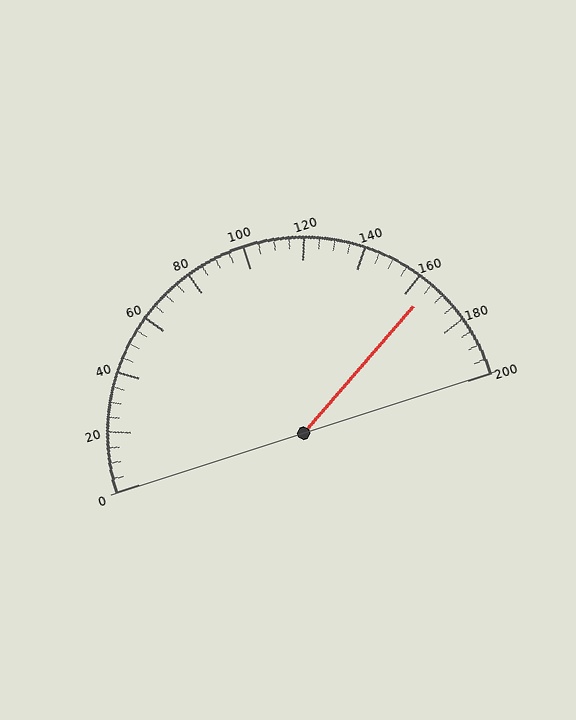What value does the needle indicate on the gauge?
The needle indicates approximately 165.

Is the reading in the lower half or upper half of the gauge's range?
The reading is in the upper half of the range (0 to 200).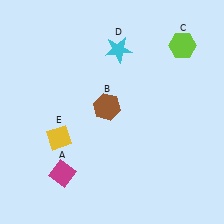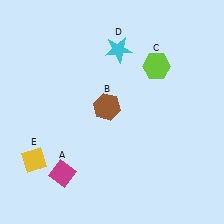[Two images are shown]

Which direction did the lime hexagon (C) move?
The lime hexagon (C) moved left.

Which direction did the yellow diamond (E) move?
The yellow diamond (E) moved left.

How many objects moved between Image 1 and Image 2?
2 objects moved between the two images.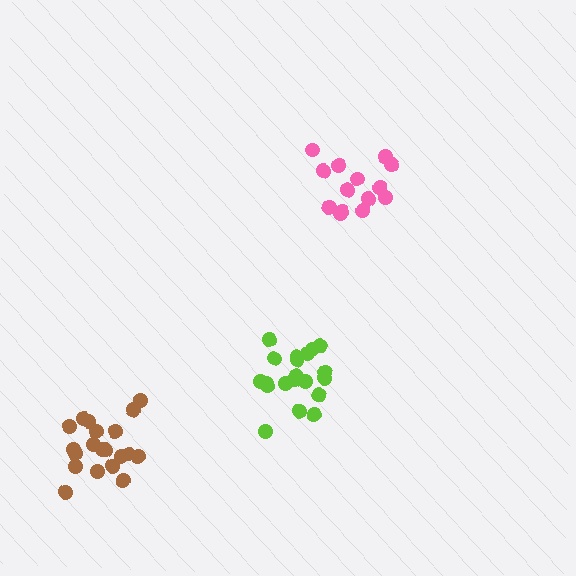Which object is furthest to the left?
The brown cluster is leftmost.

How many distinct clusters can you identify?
There are 3 distinct clusters.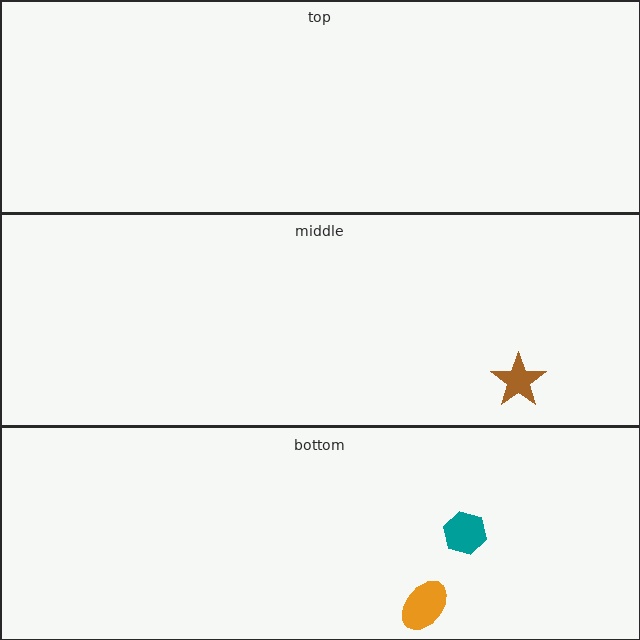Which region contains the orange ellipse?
The bottom region.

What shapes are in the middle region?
The brown star.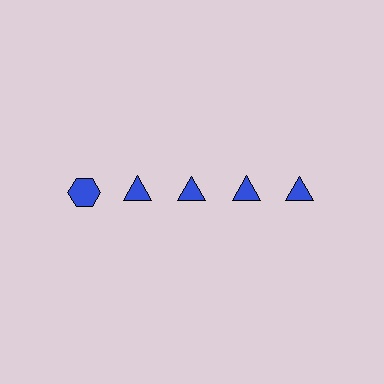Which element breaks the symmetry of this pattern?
The blue hexagon in the top row, leftmost column breaks the symmetry. All other shapes are blue triangles.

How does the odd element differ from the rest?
It has a different shape: hexagon instead of triangle.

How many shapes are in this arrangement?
There are 5 shapes arranged in a grid pattern.